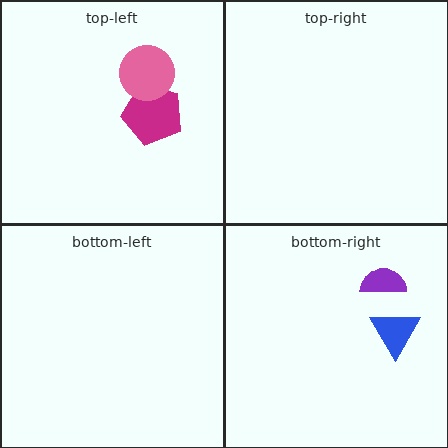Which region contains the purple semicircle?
The bottom-right region.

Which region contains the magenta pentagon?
The top-left region.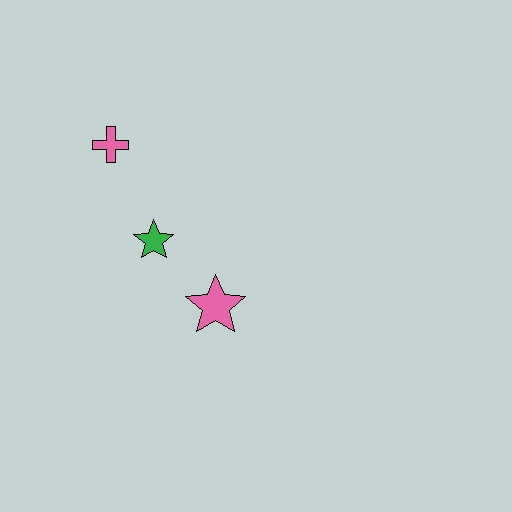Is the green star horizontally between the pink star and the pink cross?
Yes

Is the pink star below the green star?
Yes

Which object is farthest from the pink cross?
The pink star is farthest from the pink cross.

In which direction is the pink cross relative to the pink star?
The pink cross is above the pink star.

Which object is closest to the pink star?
The green star is closest to the pink star.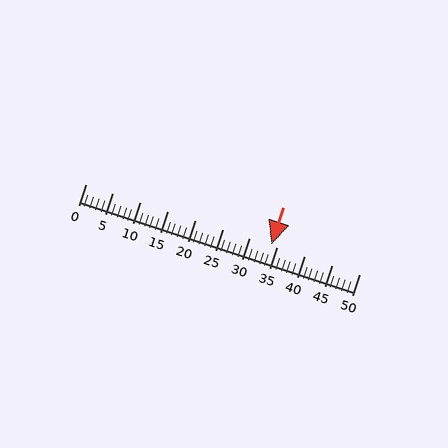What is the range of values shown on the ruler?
The ruler shows values from 0 to 50.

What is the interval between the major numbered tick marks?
The major tick marks are spaced 5 units apart.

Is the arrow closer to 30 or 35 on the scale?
The arrow is closer to 35.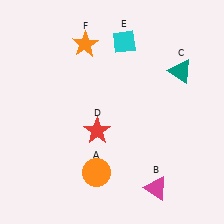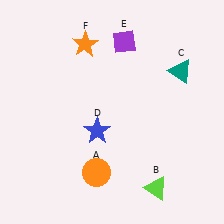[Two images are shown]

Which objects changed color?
B changed from magenta to lime. D changed from red to blue. E changed from cyan to purple.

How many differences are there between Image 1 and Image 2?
There are 3 differences between the two images.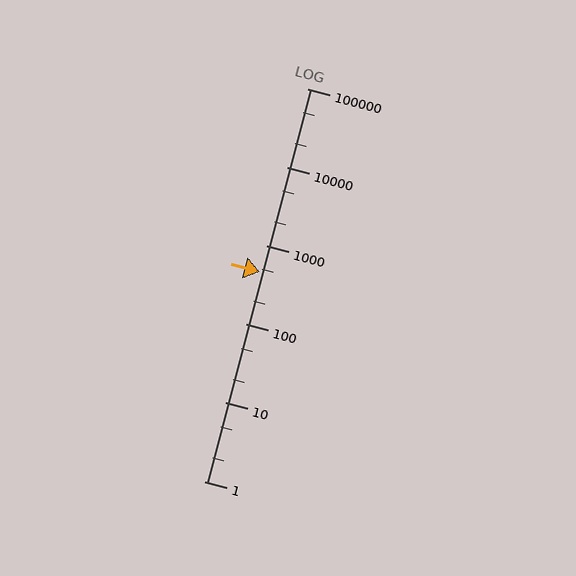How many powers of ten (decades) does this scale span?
The scale spans 5 decades, from 1 to 100000.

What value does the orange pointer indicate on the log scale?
The pointer indicates approximately 460.